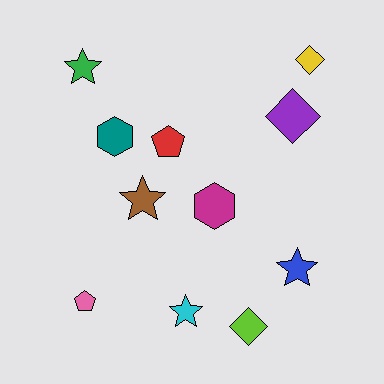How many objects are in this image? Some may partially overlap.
There are 11 objects.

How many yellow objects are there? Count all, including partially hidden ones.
There is 1 yellow object.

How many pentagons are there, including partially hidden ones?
There are 2 pentagons.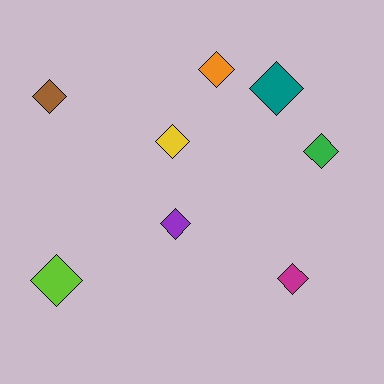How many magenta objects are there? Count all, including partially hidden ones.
There is 1 magenta object.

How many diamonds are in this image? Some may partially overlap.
There are 8 diamonds.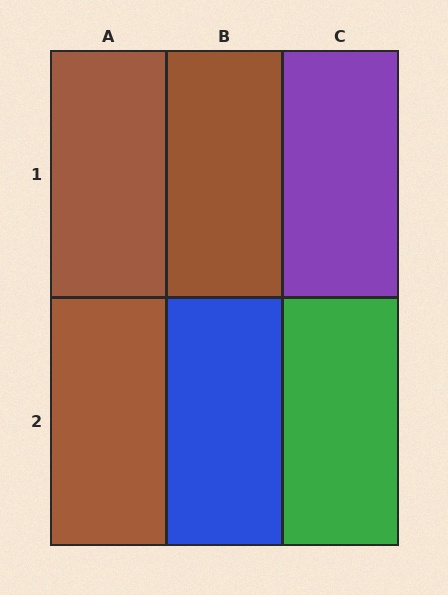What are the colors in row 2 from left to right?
Brown, blue, green.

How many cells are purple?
1 cell is purple.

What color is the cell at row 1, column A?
Brown.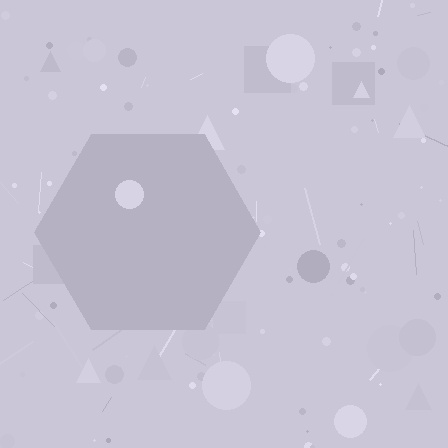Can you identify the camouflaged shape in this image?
The camouflaged shape is a hexagon.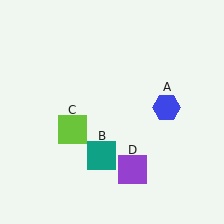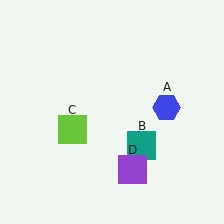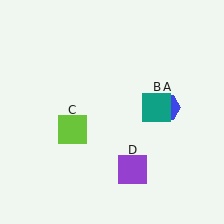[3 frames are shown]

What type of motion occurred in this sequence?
The teal square (object B) rotated counterclockwise around the center of the scene.